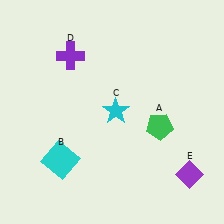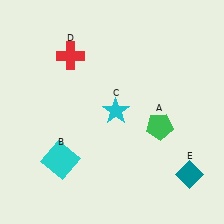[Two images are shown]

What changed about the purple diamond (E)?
In Image 1, E is purple. In Image 2, it changed to teal.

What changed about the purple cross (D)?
In Image 1, D is purple. In Image 2, it changed to red.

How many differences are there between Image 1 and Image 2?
There are 2 differences between the two images.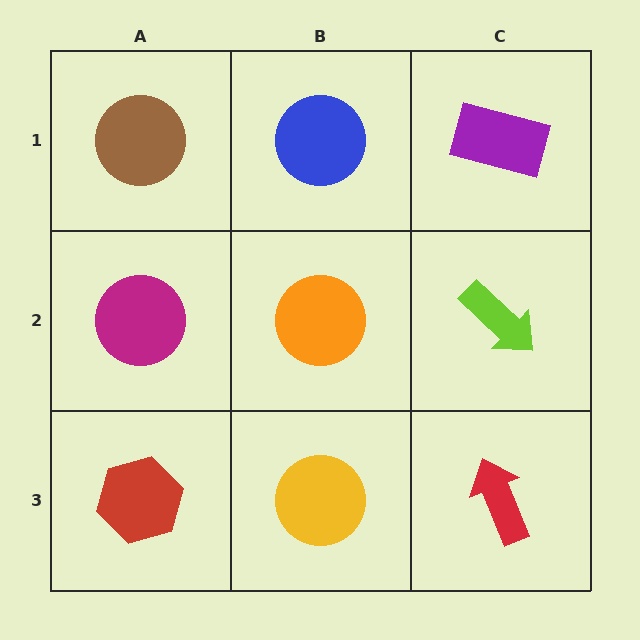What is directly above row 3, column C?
A lime arrow.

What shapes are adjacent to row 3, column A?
A magenta circle (row 2, column A), a yellow circle (row 3, column B).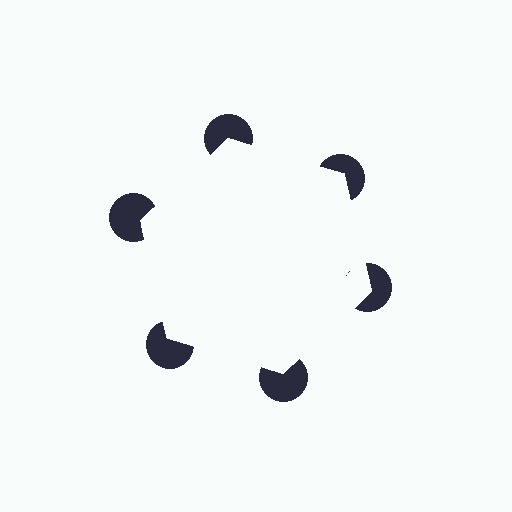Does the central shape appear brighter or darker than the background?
It typically appears slightly brighter than the background, even though no actual brightness change is drawn.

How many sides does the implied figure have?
6 sides.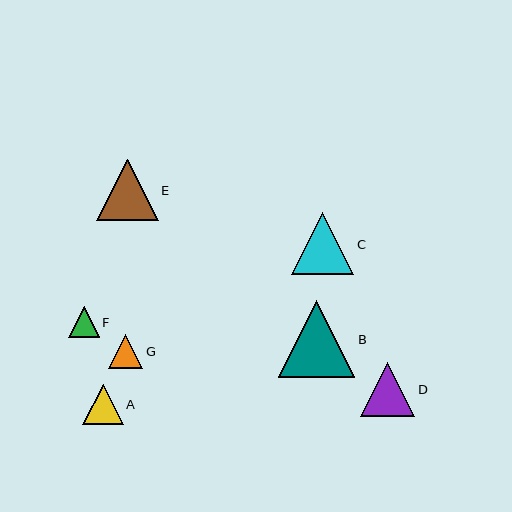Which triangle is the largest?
Triangle B is the largest with a size of approximately 77 pixels.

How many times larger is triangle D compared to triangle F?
Triangle D is approximately 1.7 times the size of triangle F.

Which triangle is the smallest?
Triangle F is the smallest with a size of approximately 31 pixels.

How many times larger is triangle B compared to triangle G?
Triangle B is approximately 2.2 times the size of triangle G.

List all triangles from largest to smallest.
From largest to smallest: B, C, E, D, A, G, F.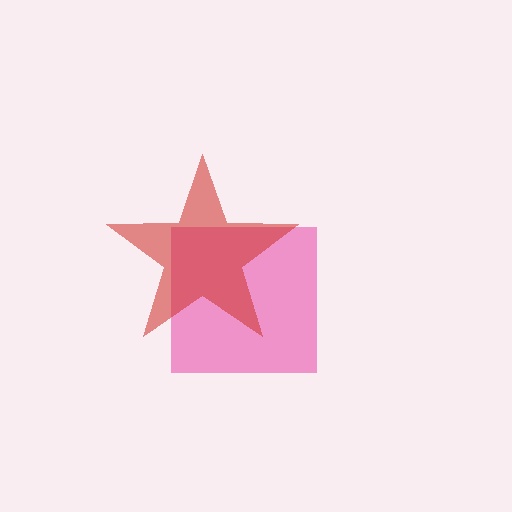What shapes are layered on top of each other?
The layered shapes are: a pink square, a red star.